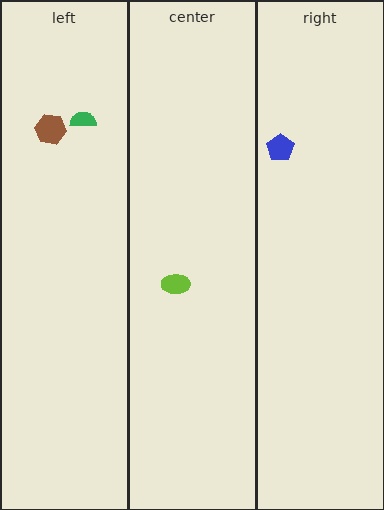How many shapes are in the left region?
2.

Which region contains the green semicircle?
The left region.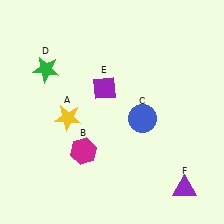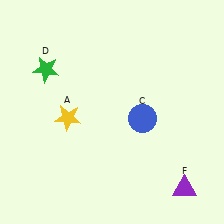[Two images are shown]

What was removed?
The purple diamond (E), the magenta hexagon (B) were removed in Image 2.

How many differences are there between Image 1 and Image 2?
There are 2 differences between the two images.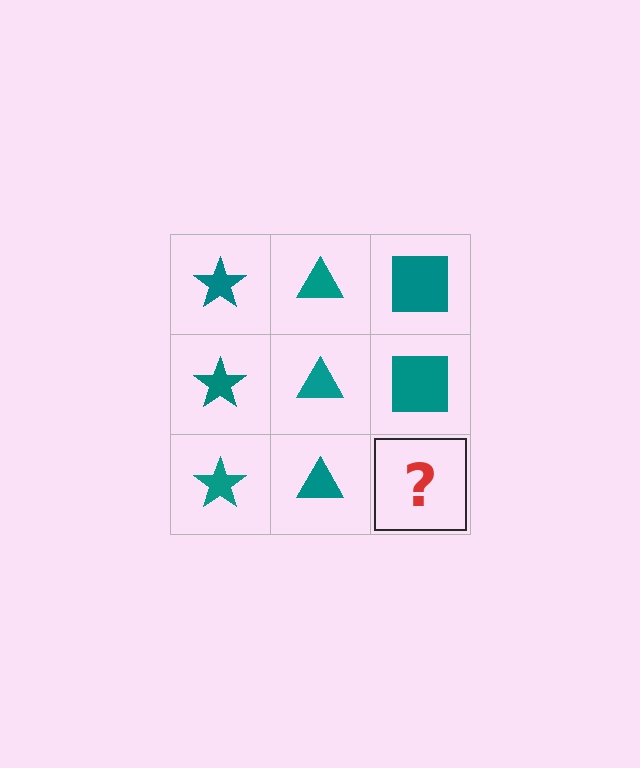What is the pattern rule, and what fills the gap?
The rule is that each column has a consistent shape. The gap should be filled with a teal square.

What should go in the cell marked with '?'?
The missing cell should contain a teal square.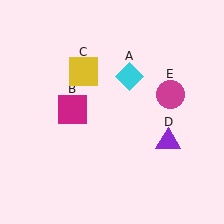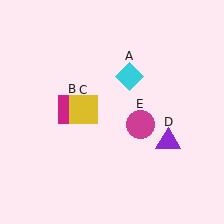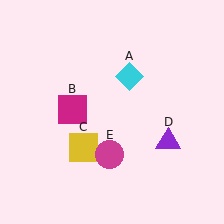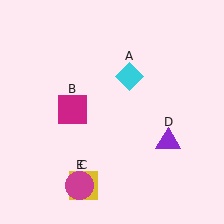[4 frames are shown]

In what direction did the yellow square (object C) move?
The yellow square (object C) moved down.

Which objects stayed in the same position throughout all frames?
Cyan diamond (object A) and magenta square (object B) and purple triangle (object D) remained stationary.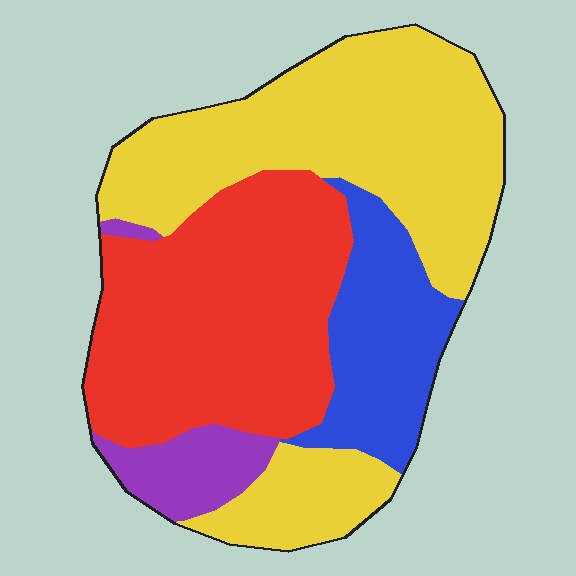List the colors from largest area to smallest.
From largest to smallest: yellow, red, blue, purple.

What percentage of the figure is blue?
Blue takes up about one sixth (1/6) of the figure.